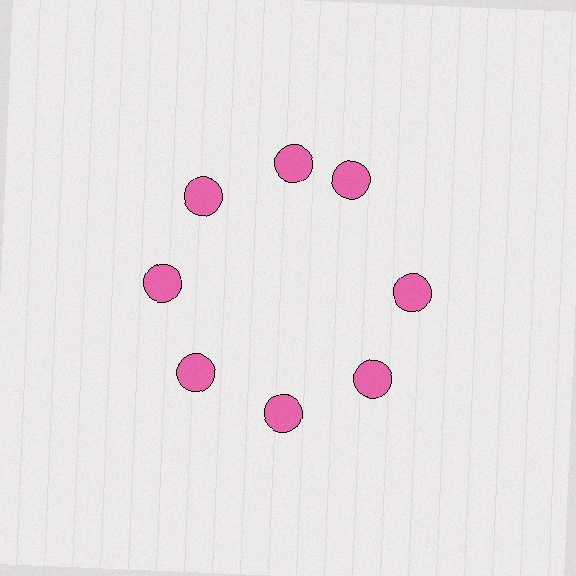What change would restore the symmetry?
The symmetry would be restored by rotating it back into even spacing with its neighbors so that all 8 circles sit at equal angles and equal distance from the center.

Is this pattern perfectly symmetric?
No. The 8 pink circles are arranged in a ring, but one element near the 2 o'clock position is rotated out of alignment along the ring, breaking the 8-fold rotational symmetry.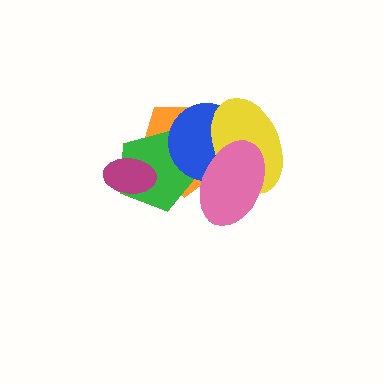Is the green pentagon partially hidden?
Yes, it is partially covered by another shape.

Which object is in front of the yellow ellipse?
The pink ellipse is in front of the yellow ellipse.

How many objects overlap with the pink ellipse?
4 objects overlap with the pink ellipse.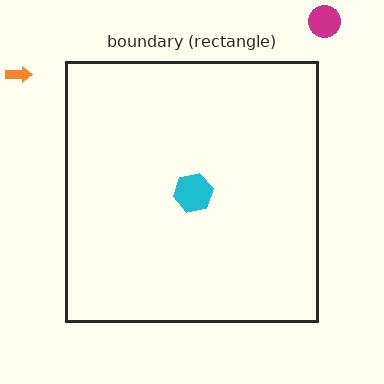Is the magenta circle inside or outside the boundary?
Outside.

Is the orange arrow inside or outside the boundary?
Outside.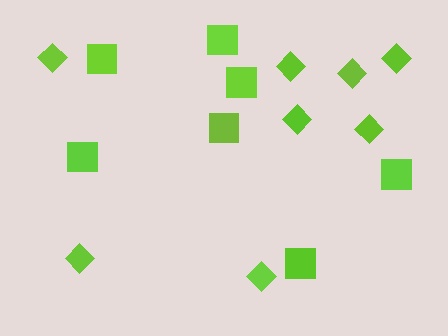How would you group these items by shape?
There are 2 groups: one group of squares (7) and one group of diamonds (8).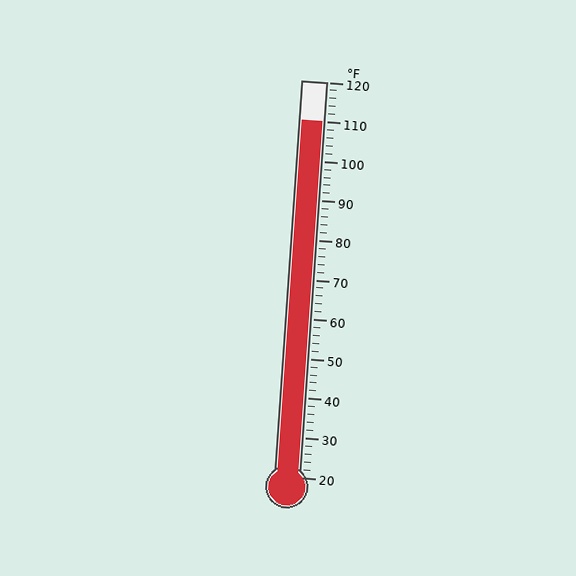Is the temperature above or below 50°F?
The temperature is above 50°F.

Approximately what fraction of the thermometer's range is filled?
The thermometer is filled to approximately 90% of its range.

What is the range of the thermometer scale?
The thermometer scale ranges from 20°F to 120°F.